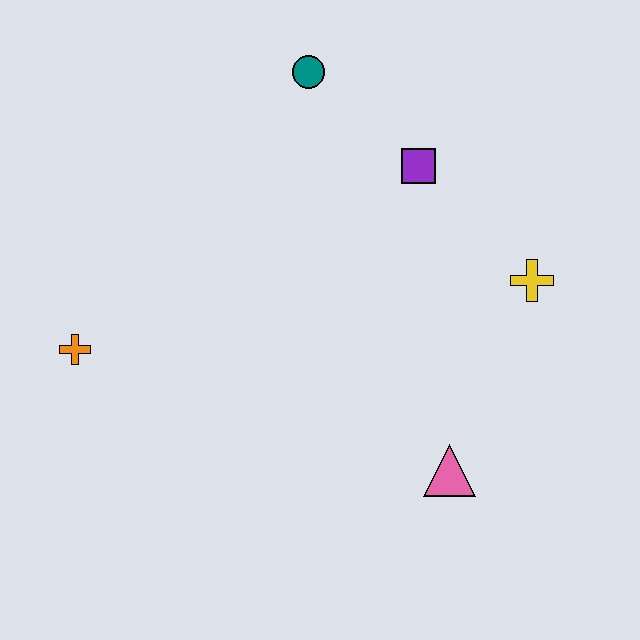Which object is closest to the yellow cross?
The purple square is closest to the yellow cross.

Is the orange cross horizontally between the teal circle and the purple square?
No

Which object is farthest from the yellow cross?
The orange cross is farthest from the yellow cross.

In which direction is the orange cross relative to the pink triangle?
The orange cross is to the left of the pink triangle.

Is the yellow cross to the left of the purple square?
No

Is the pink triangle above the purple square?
No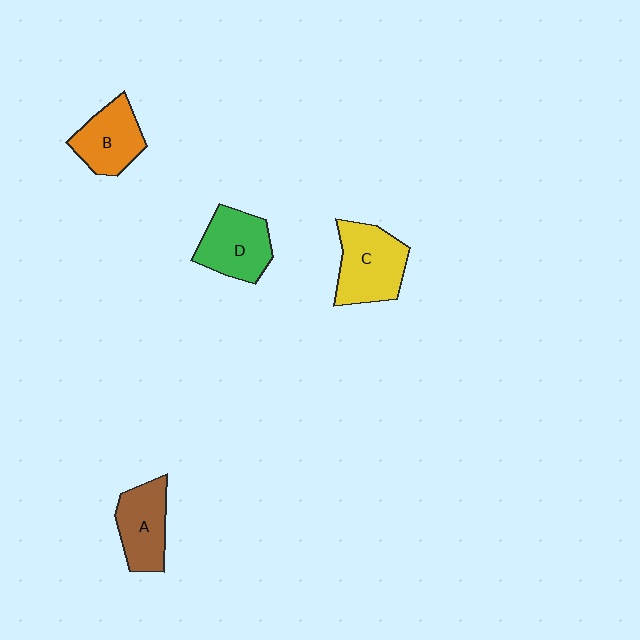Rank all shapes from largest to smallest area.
From largest to smallest: C (yellow), D (green), A (brown), B (orange).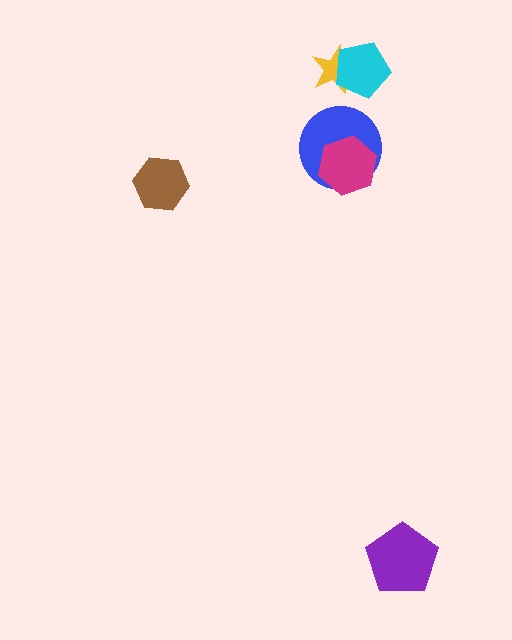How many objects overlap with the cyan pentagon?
1 object overlaps with the cyan pentagon.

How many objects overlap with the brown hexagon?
0 objects overlap with the brown hexagon.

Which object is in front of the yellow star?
The cyan pentagon is in front of the yellow star.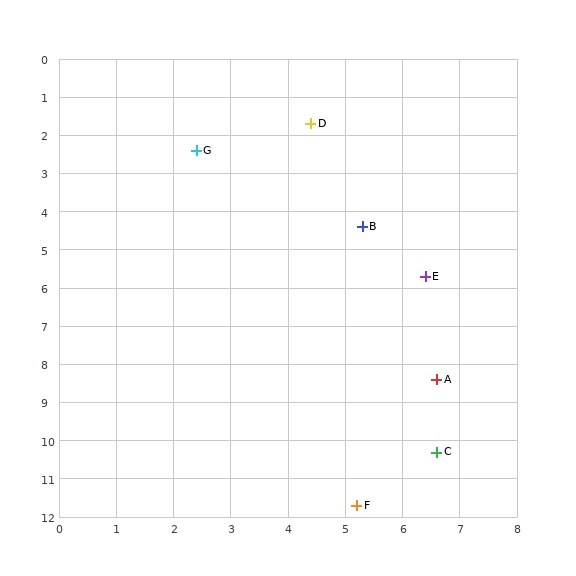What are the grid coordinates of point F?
Point F is at approximately (5.2, 11.7).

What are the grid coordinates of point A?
Point A is at approximately (6.6, 8.4).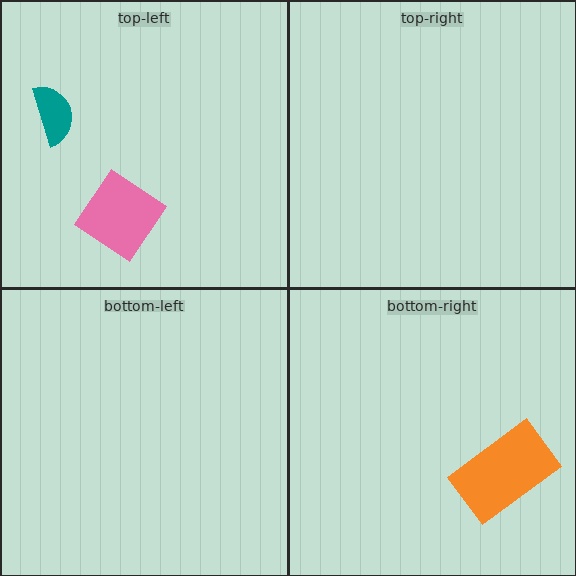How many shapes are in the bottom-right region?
1.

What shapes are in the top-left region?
The teal semicircle, the pink diamond.